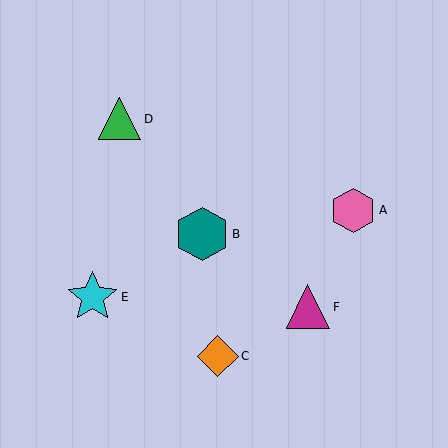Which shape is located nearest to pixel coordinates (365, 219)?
The pink hexagon (labeled A) at (353, 210) is nearest to that location.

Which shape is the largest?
The teal hexagon (labeled B) is the largest.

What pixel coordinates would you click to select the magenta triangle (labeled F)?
Click at (308, 307) to select the magenta triangle F.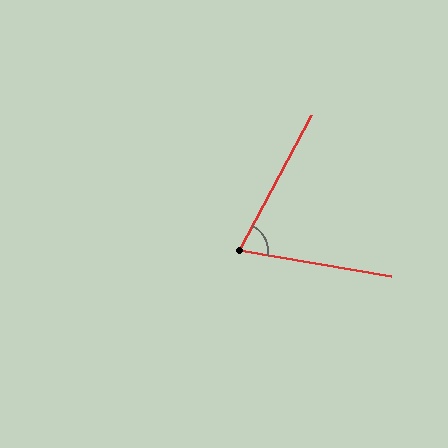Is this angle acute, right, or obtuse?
It is acute.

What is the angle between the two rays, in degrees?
Approximately 72 degrees.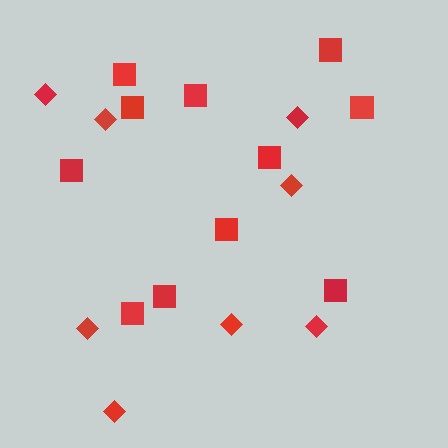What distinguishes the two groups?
There are 2 groups: one group of diamonds (8) and one group of squares (11).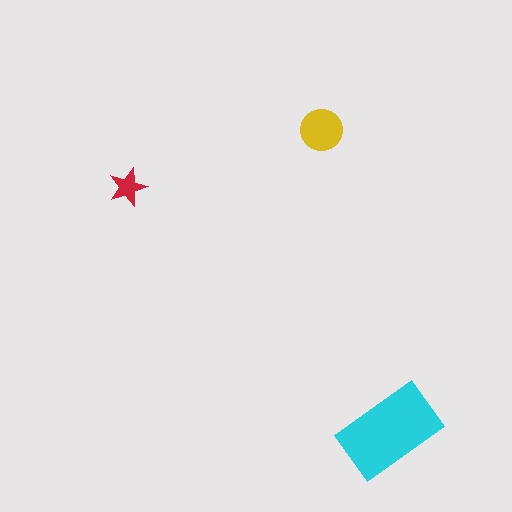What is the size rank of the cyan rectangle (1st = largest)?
1st.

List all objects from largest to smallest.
The cyan rectangle, the yellow circle, the red star.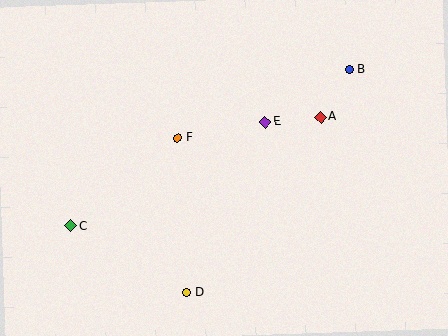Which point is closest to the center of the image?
Point F at (178, 138) is closest to the center.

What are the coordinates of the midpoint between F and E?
The midpoint between F and E is at (222, 130).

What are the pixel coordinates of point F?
Point F is at (178, 138).